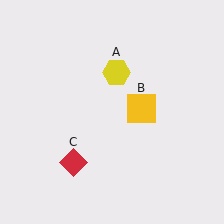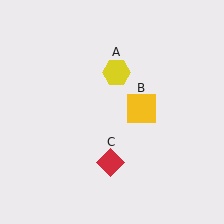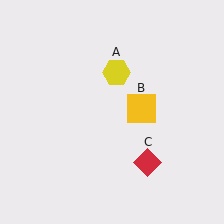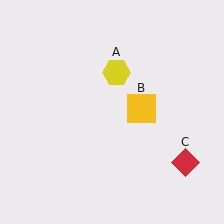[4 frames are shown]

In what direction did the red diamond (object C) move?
The red diamond (object C) moved right.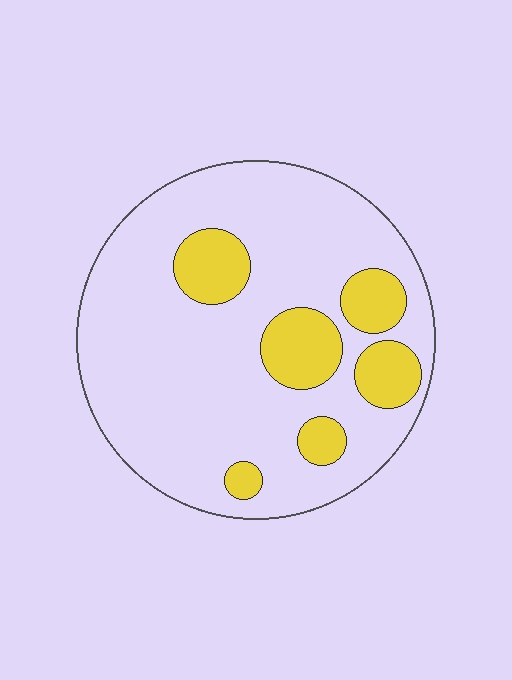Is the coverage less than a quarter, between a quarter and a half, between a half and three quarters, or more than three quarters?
Less than a quarter.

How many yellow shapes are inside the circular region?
6.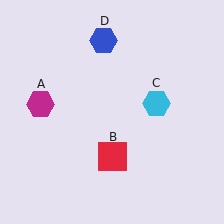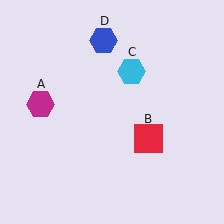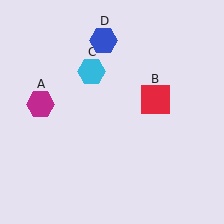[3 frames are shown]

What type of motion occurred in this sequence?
The red square (object B), cyan hexagon (object C) rotated counterclockwise around the center of the scene.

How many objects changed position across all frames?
2 objects changed position: red square (object B), cyan hexagon (object C).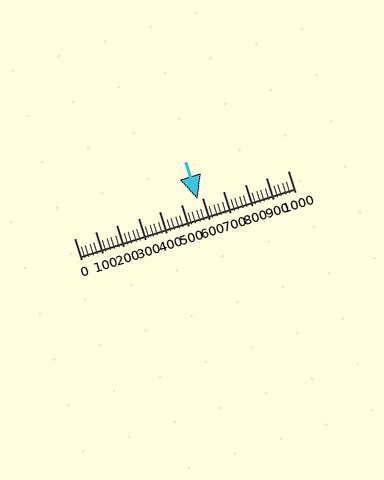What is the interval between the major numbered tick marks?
The major tick marks are spaced 100 units apart.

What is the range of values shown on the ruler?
The ruler shows values from 0 to 1000.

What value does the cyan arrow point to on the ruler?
The cyan arrow points to approximately 580.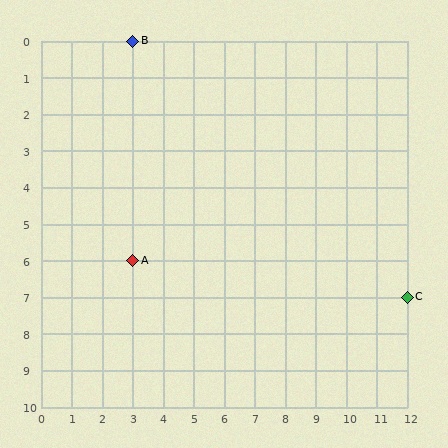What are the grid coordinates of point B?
Point B is at grid coordinates (3, 0).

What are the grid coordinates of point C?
Point C is at grid coordinates (12, 7).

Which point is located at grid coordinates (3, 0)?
Point B is at (3, 0).